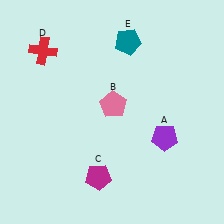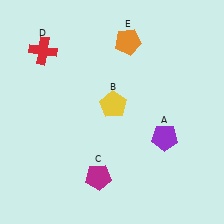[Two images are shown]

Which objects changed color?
B changed from pink to yellow. E changed from teal to orange.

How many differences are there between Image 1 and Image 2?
There are 2 differences between the two images.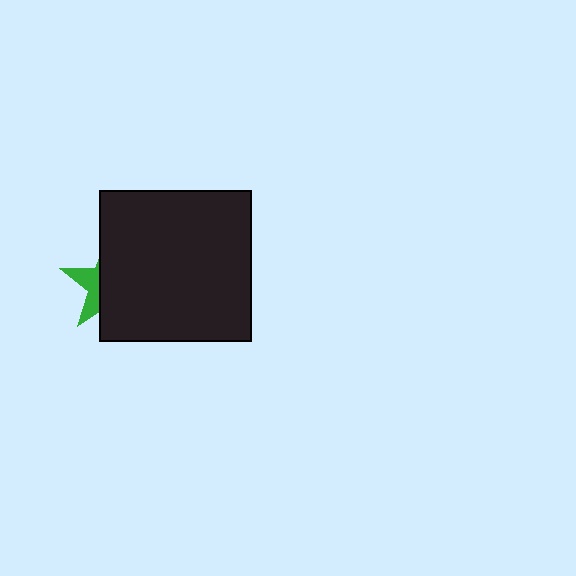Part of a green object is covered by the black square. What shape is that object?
It is a star.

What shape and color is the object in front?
The object in front is a black square.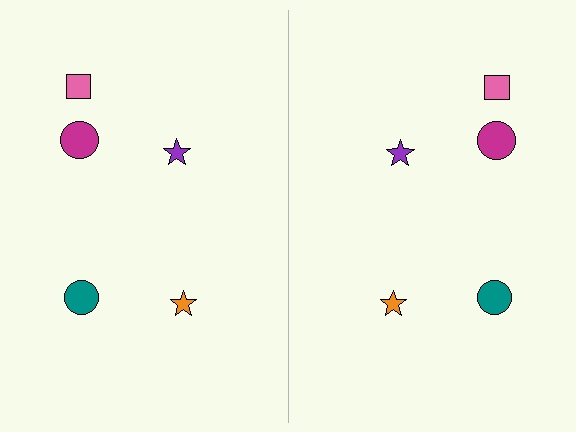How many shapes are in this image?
There are 10 shapes in this image.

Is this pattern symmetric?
Yes, this pattern has bilateral (reflection) symmetry.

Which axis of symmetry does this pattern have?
The pattern has a vertical axis of symmetry running through the center of the image.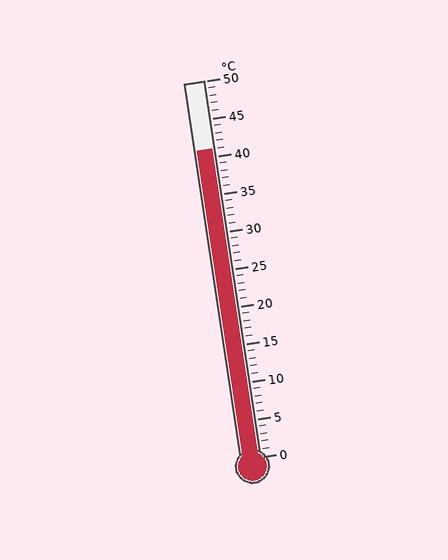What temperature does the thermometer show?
The thermometer shows approximately 41°C.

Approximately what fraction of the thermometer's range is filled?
The thermometer is filled to approximately 80% of its range.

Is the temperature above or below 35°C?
The temperature is above 35°C.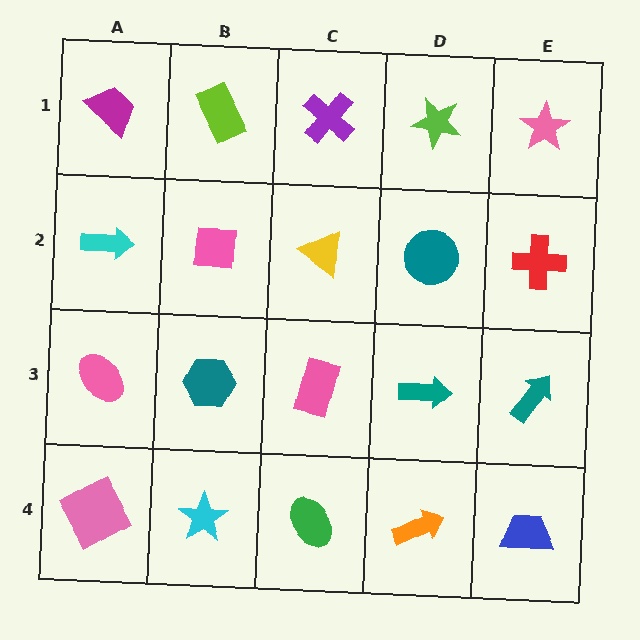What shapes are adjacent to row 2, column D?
A lime star (row 1, column D), a teal arrow (row 3, column D), a yellow triangle (row 2, column C), a red cross (row 2, column E).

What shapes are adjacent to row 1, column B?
A pink square (row 2, column B), a magenta trapezoid (row 1, column A), a purple cross (row 1, column C).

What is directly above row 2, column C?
A purple cross.